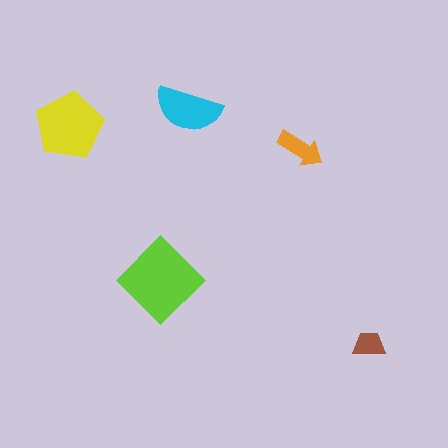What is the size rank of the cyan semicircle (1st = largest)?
3rd.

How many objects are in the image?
There are 5 objects in the image.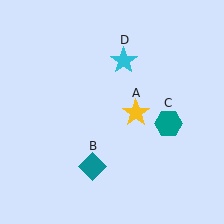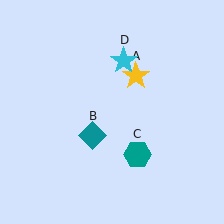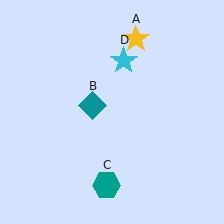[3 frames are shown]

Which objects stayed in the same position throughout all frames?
Cyan star (object D) remained stationary.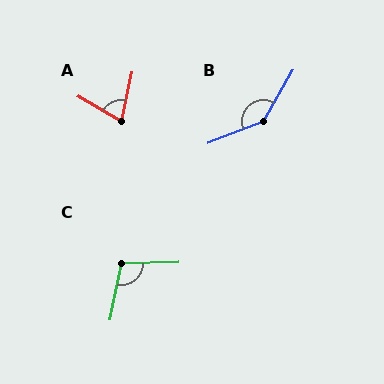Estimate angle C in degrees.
Approximately 103 degrees.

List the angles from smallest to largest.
A (71°), C (103°), B (141°).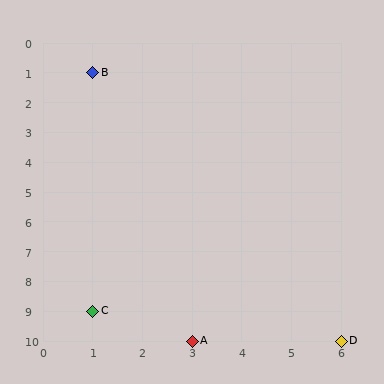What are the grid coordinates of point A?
Point A is at grid coordinates (3, 10).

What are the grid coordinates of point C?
Point C is at grid coordinates (1, 9).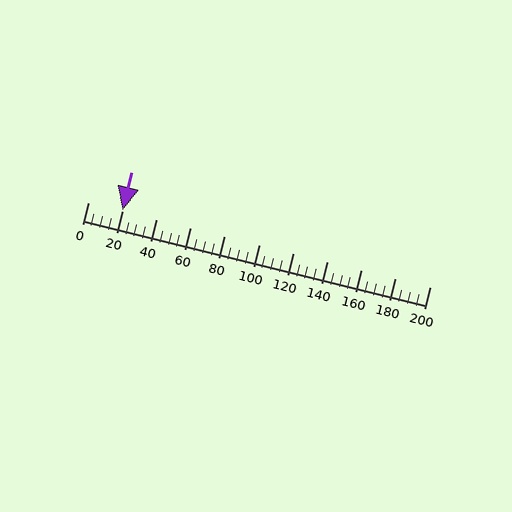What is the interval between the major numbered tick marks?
The major tick marks are spaced 20 units apart.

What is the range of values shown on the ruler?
The ruler shows values from 0 to 200.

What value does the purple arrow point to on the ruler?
The purple arrow points to approximately 20.